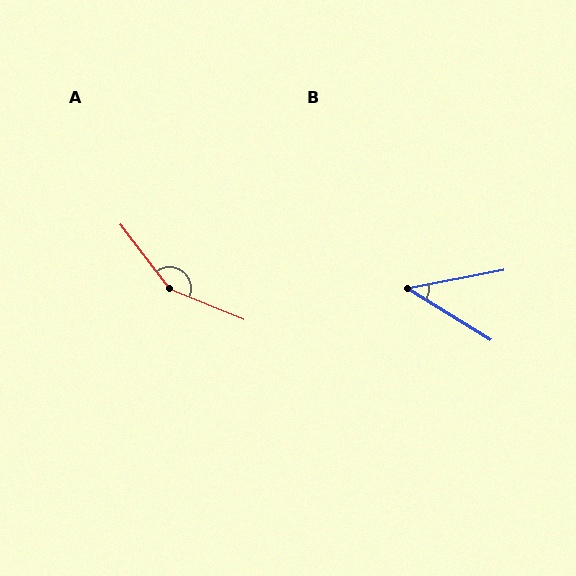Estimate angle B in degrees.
Approximately 42 degrees.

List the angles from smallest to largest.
B (42°), A (150°).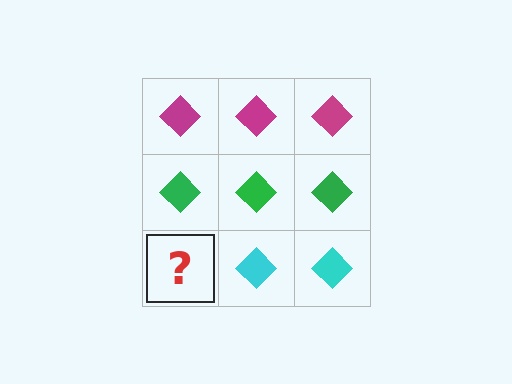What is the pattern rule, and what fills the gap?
The rule is that each row has a consistent color. The gap should be filled with a cyan diamond.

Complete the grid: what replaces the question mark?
The question mark should be replaced with a cyan diamond.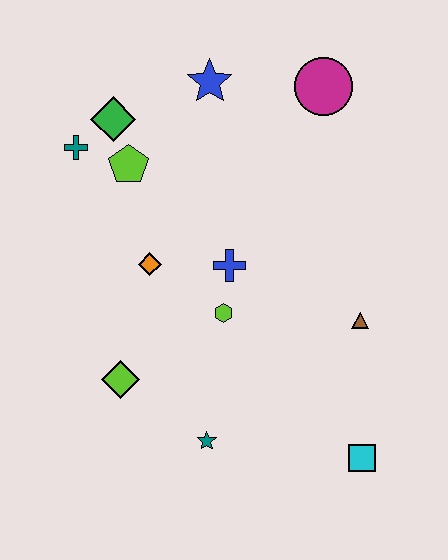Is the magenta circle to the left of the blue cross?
No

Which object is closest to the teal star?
The lime diamond is closest to the teal star.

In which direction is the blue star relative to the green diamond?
The blue star is to the right of the green diamond.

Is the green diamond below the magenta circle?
Yes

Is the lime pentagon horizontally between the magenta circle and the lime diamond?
Yes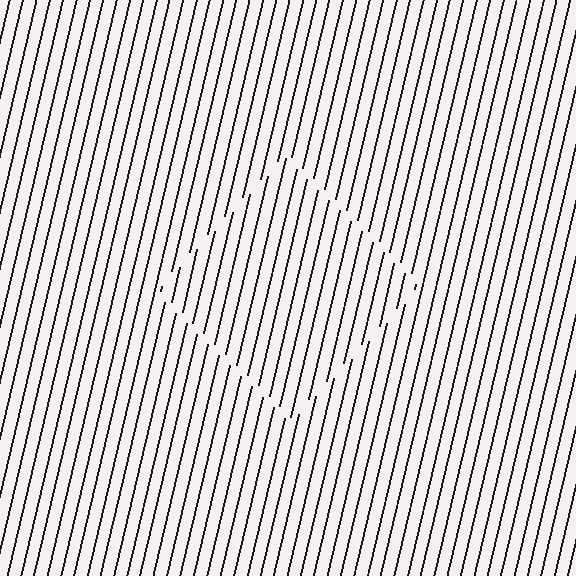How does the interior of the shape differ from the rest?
The interior of the shape contains the same grating, shifted by half a period — the contour is defined by the phase discontinuity where line-ends from the inner and outer gratings abut.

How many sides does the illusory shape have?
4 sides — the line-ends trace a square.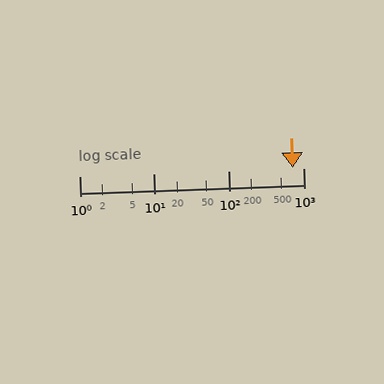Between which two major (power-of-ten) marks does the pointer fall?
The pointer is between 100 and 1000.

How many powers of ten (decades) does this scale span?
The scale spans 3 decades, from 1 to 1000.